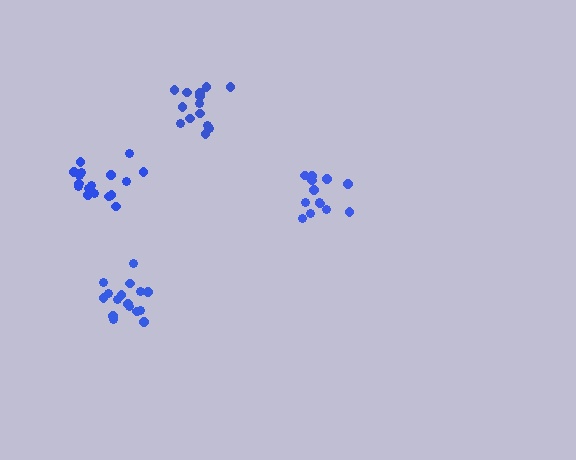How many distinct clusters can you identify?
There are 4 distinct clusters.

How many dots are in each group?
Group 1: 13 dots, Group 2: 14 dots, Group 3: 17 dots, Group 4: 16 dots (60 total).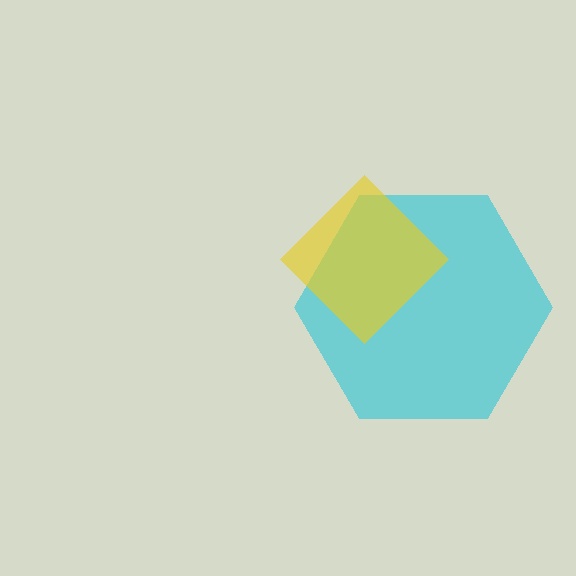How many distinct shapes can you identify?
There are 2 distinct shapes: a cyan hexagon, a yellow diamond.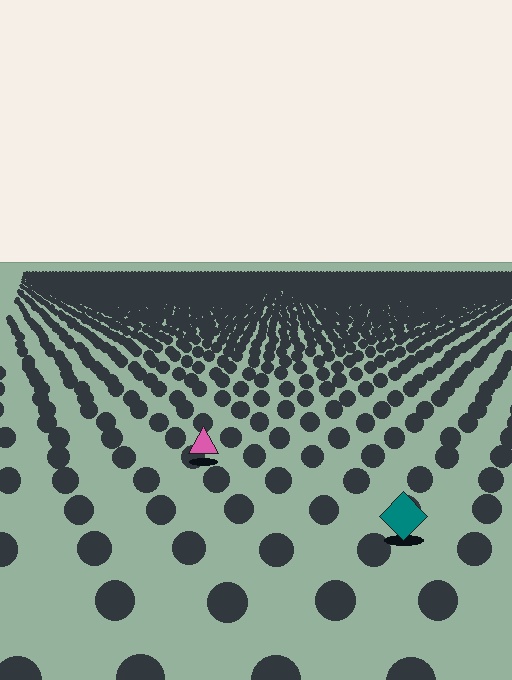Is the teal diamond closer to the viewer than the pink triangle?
Yes. The teal diamond is closer — you can tell from the texture gradient: the ground texture is coarser near it.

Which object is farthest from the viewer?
The pink triangle is farthest from the viewer. It appears smaller and the ground texture around it is denser.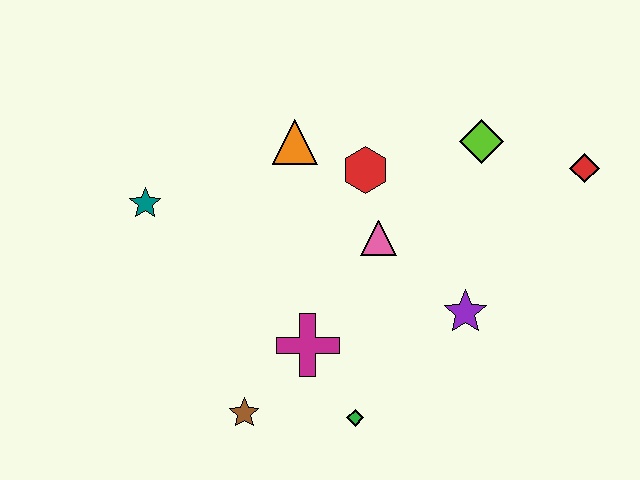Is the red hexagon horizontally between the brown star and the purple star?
Yes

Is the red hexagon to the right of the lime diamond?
No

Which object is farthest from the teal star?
The red diamond is farthest from the teal star.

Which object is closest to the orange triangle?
The red hexagon is closest to the orange triangle.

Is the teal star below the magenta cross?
No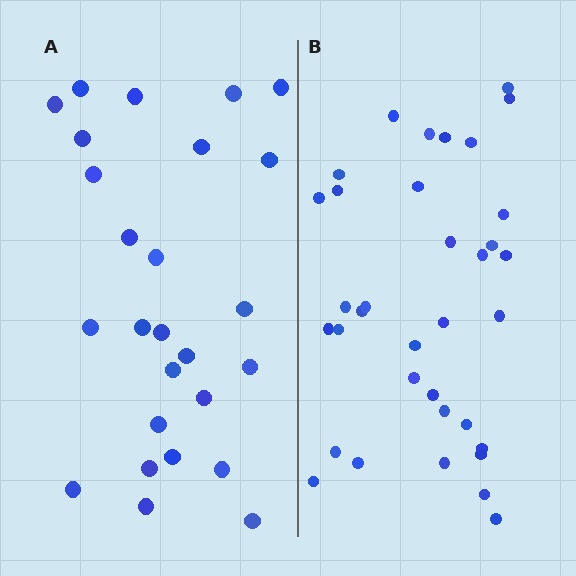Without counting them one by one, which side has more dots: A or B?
Region B (the right region) has more dots.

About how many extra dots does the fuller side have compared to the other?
Region B has roughly 8 or so more dots than region A.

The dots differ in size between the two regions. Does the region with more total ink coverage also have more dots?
No. Region A has more total ink coverage because its dots are larger, but region B actually contains more individual dots. Total area can be misleading — the number of items is what matters here.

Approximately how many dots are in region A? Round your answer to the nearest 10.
About 30 dots. (The exact count is 26, which rounds to 30.)